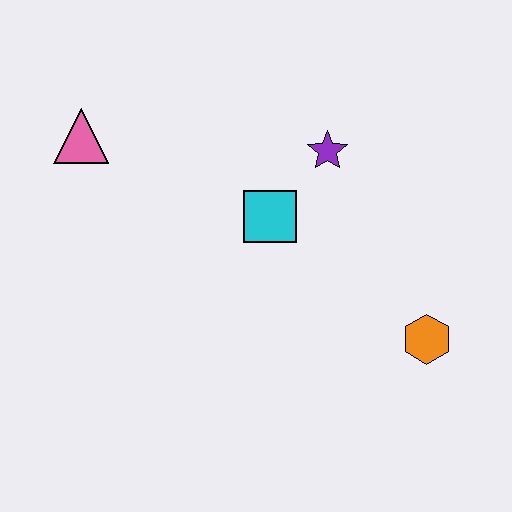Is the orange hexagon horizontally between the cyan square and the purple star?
No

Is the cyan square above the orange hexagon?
Yes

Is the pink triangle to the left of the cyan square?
Yes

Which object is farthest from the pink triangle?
The orange hexagon is farthest from the pink triangle.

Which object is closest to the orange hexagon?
The cyan square is closest to the orange hexagon.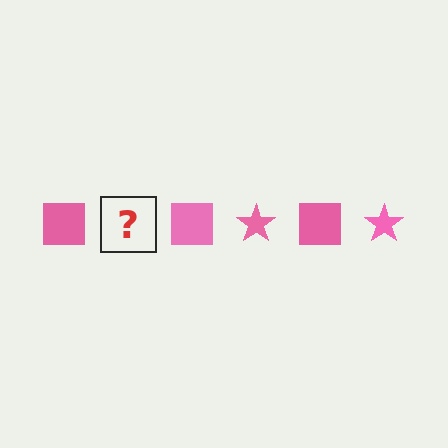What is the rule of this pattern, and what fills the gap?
The rule is that the pattern cycles through square, star shapes in pink. The gap should be filled with a pink star.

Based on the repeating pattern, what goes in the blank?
The blank should be a pink star.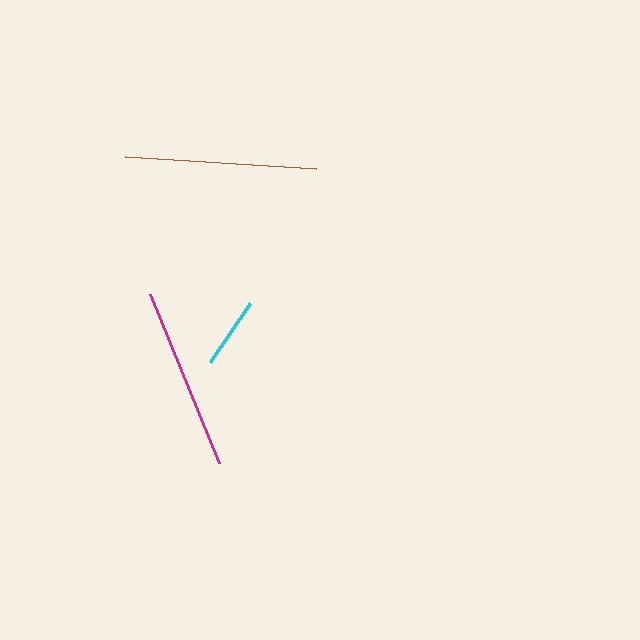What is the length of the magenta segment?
The magenta segment is approximately 183 pixels long.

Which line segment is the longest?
The brown line is the longest at approximately 191 pixels.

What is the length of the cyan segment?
The cyan segment is approximately 71 pixels long.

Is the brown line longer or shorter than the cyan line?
The brown line is longer than the cyan line.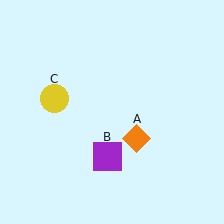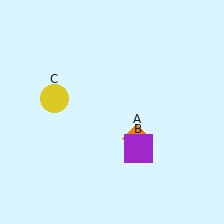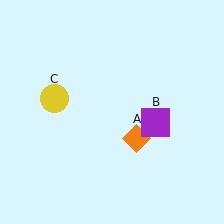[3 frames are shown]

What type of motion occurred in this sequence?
The purple square (object B) rotated counterclockwise around the center of the scene.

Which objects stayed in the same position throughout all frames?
Orange diamond (object A) and yellow circle (object C) remained stationary.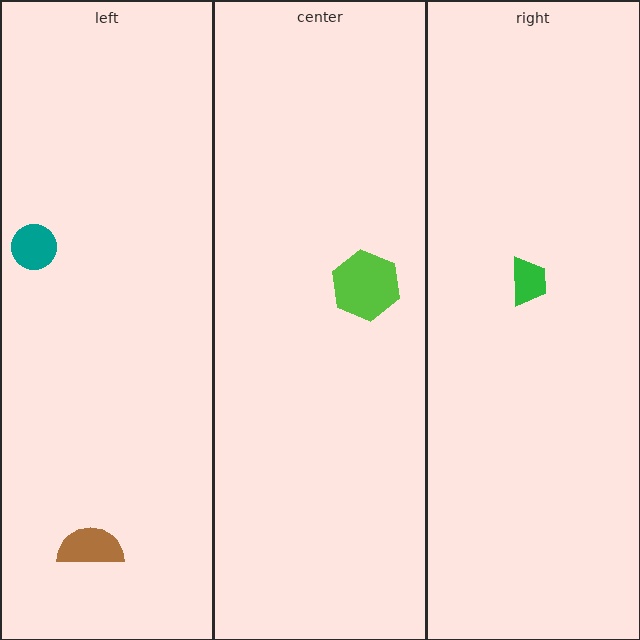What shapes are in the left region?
The teal circle, the brown semicircle.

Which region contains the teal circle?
The left region.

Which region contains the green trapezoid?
The right region.